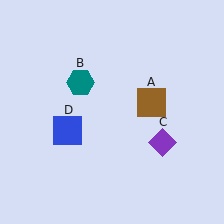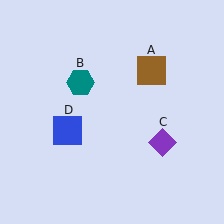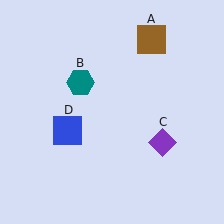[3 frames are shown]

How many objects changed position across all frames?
1 object changed position: brown square (object A).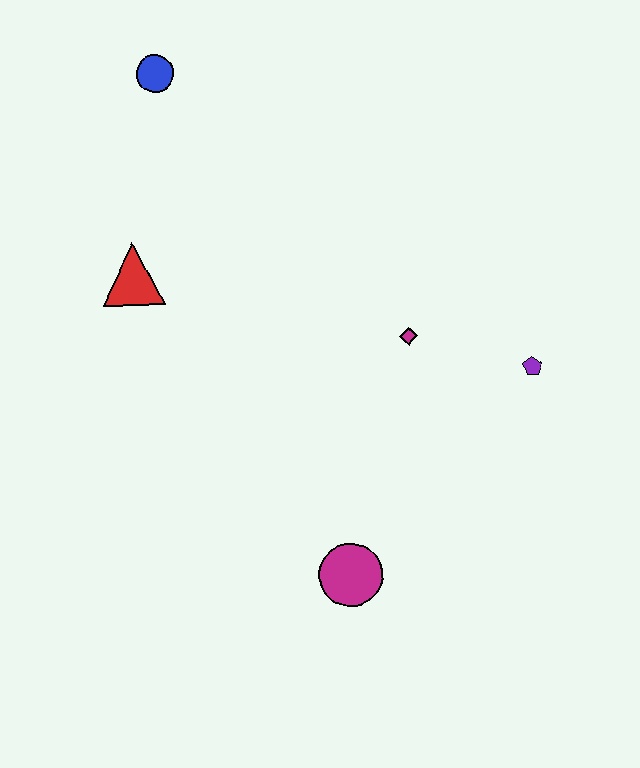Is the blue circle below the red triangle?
No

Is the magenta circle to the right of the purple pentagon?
No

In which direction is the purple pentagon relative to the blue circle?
The purple pentagon is to the right of the blue circle.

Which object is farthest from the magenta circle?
The blue circle is farthest from the magenta circle.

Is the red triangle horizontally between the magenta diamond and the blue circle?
No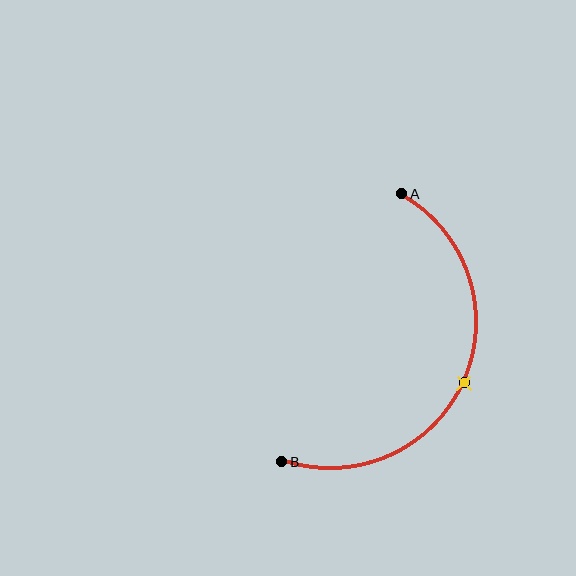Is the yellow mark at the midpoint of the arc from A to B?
Yes. The yellow mark lies on the arc at equal arc-length from both A and B — it is the arc midpoint.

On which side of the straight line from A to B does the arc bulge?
The arc bulges to the right of the straight line connecting A and B.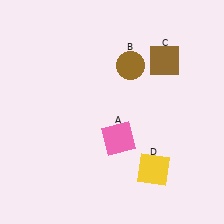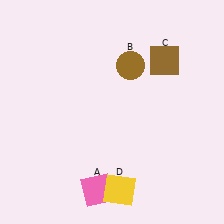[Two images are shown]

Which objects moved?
The objects that moved are: the pink square (A), the yellow square (D).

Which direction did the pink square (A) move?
The pink square (A) moved down.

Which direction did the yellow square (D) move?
The yellow square (D) moved left.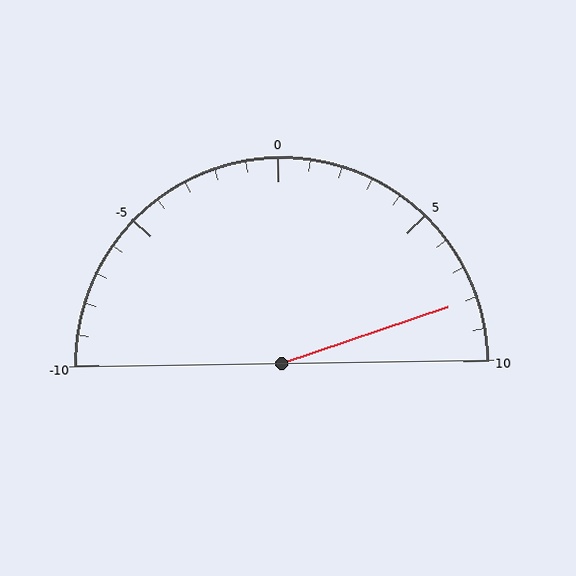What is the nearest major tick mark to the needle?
The nearest major tick mark is 10.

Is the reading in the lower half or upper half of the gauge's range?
The reading is in the upper half of the range (-10 to 10).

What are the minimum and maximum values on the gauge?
The gauge ranges from -10 to 10.